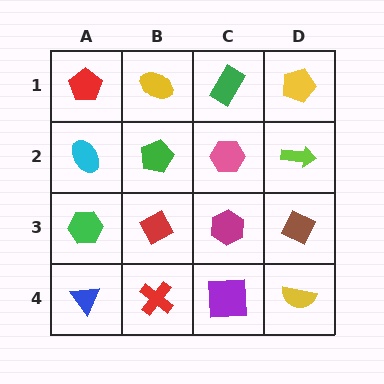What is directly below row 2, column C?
A magenta hexagon.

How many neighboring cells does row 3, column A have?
3.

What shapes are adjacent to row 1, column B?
A green pentagon (row 2, column B), a red pentagon (row 1, column A), a green rectangle (row 1, column C).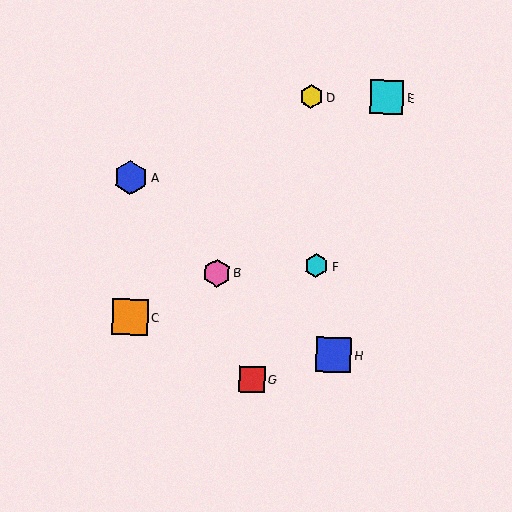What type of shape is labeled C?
Shape C is an orange square.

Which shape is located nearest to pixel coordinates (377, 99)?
The cyan square (labeled E) at (387, 97) is nearest to that location.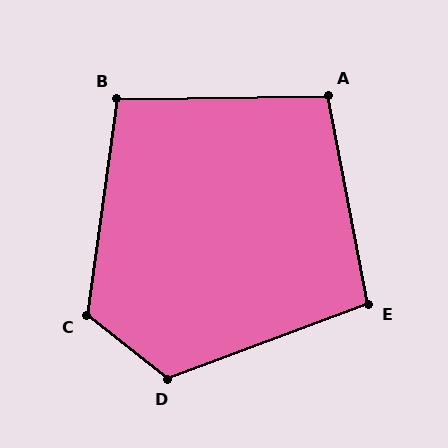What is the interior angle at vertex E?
Approximately 100 degrees (obtuse).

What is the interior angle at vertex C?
Approximately 120 degrees (obtuse).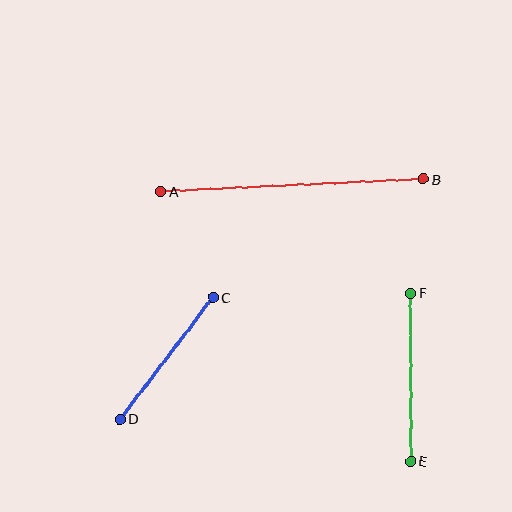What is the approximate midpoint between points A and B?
The midpoint is at approximately (292, 185) pixels.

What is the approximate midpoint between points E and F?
The midpoint is at approximately (411, 377) pixels.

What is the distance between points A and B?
The distance is approximately 263 pixels.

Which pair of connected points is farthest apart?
Points A and B are farthest apart.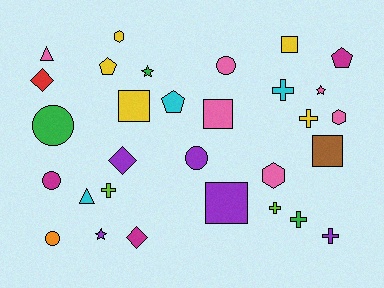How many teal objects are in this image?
There are no teal objects.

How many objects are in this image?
There are 30 objects.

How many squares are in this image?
There are 5 squares.